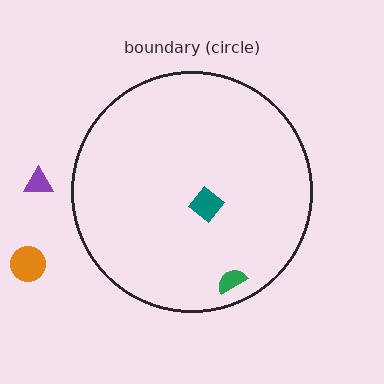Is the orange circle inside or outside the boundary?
Outside.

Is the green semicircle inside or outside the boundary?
Inside.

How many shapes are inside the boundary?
2 inside, 2 outside.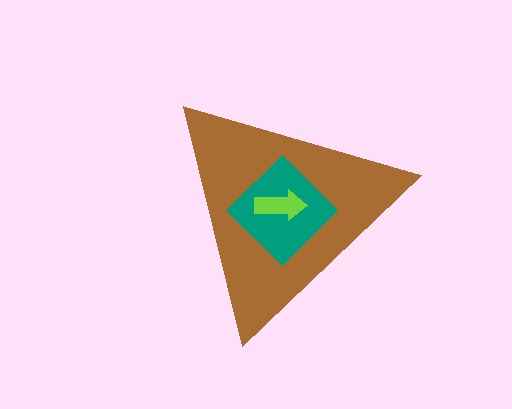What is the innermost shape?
The lime arrow.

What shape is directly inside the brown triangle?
The teal diamond.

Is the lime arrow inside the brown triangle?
Yes.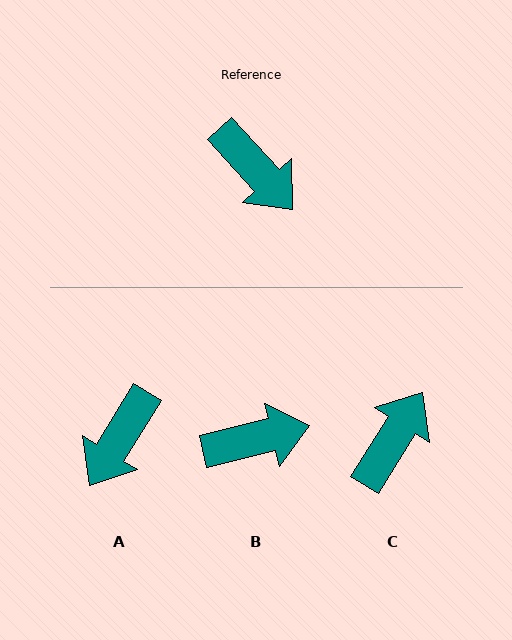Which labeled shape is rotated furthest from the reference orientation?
C, about 106 degrees away.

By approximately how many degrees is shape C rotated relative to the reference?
Approximately 106 degrees counter-clockwise.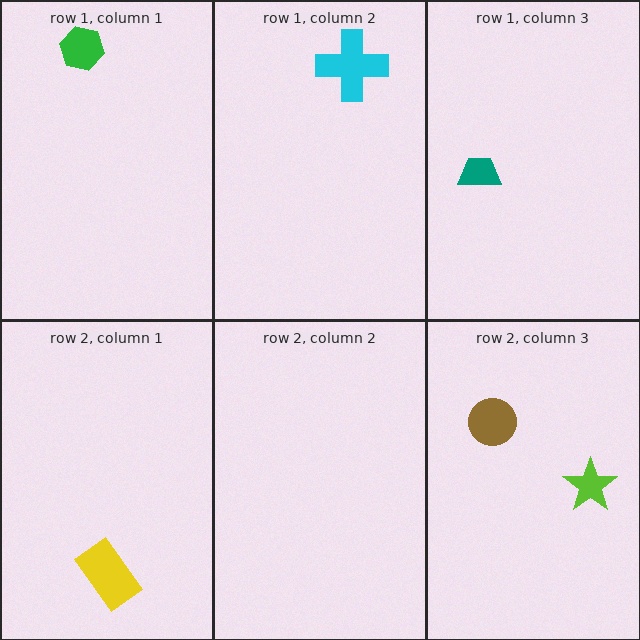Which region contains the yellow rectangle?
The row 2, column 1 region.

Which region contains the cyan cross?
The row 1, column 2 region.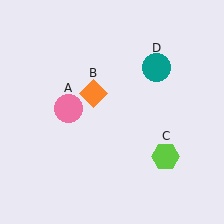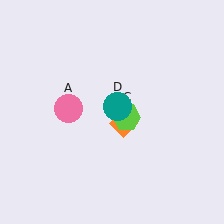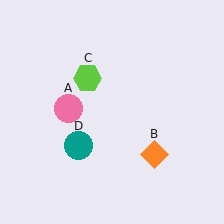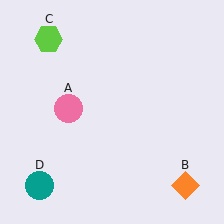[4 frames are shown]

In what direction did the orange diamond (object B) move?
The orange diamond (object B) moved down and to the right.